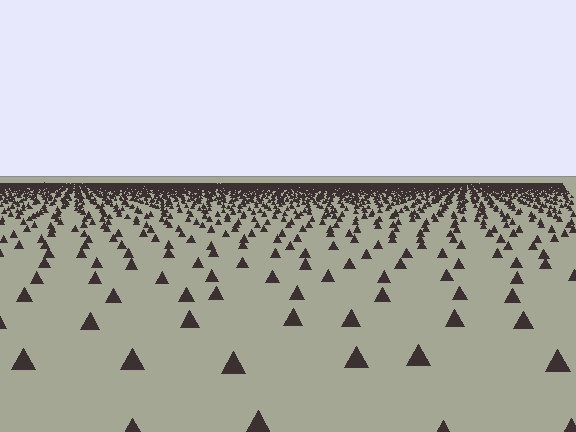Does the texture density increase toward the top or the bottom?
Density increases toward the top.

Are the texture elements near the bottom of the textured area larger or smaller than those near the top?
Larger. Near the bottom, elements are closer to the viewer and appear at a bigger on-screen size.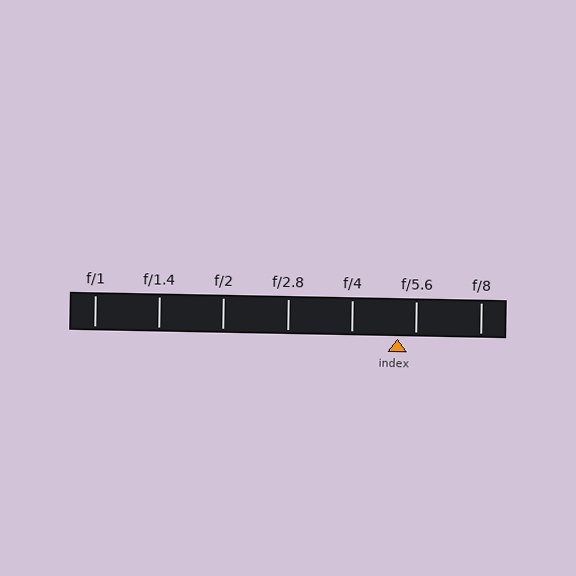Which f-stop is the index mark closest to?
The index mark is closest to f/5.6.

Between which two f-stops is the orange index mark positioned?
The index mark is between f/4 and f/5.6.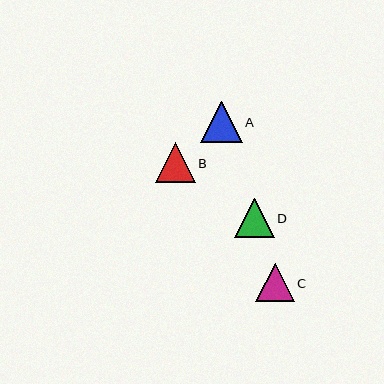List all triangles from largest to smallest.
From largest to smallest: A, D, B, C.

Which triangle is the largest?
Triangle A is the largest with a size of approximately 42 pixels.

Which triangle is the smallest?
Triangle C is the smallest with a size of approximately 39 pixels.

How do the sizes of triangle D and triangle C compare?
Triangle D and triangle C are approximately the same size.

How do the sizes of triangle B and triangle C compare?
Triangle B and triangle C are approximately the same size.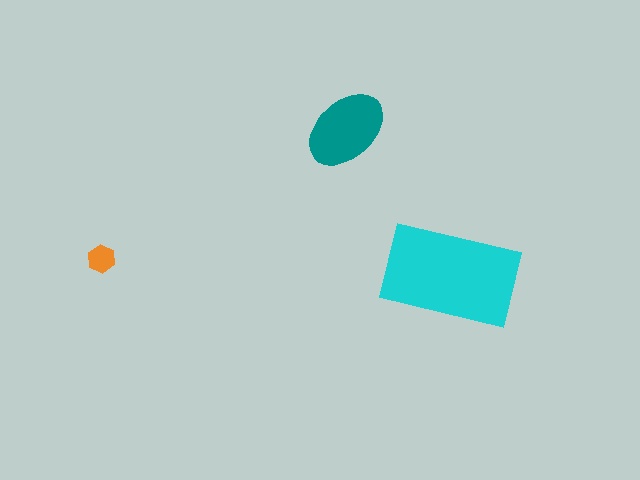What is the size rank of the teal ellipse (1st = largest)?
2nd.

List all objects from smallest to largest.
The orange hexagon, the teal ellipse, the cyan rectangle.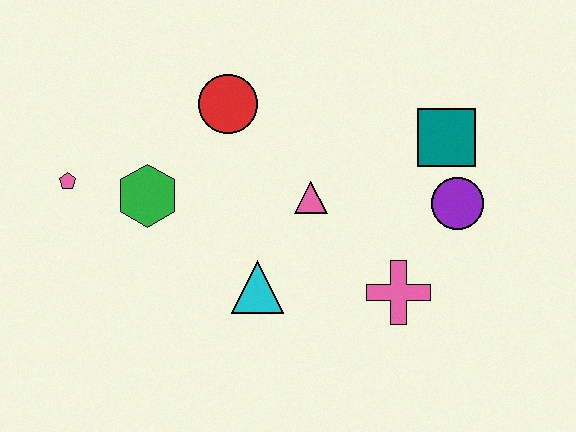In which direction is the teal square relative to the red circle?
The teal square is to the right of the red circle.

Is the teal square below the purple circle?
No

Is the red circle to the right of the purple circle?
No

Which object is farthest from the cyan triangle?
The teal square is farthest from the cyan triangle.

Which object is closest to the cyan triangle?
The pink triangle is closest to the cyan triangle.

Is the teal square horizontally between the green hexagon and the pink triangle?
No